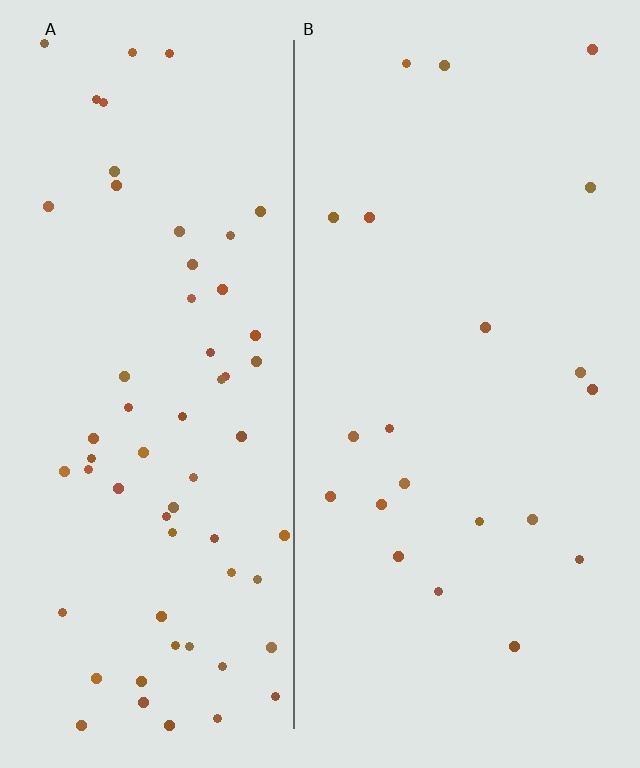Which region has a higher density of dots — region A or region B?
A (the left).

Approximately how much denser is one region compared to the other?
Approximately 3.0× — region A over region B.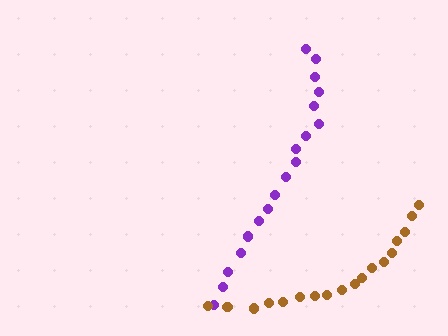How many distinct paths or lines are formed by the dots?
There are 2 distinct paths.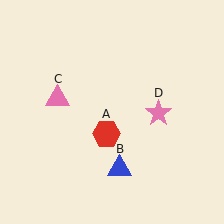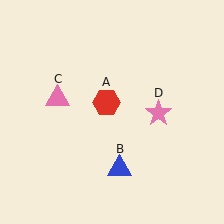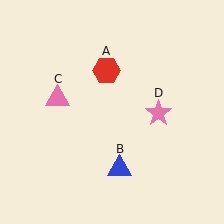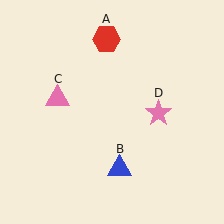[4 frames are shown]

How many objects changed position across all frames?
1 object changed position: red hexagon (object A).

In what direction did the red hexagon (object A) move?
The red hexagon (object A) moved up.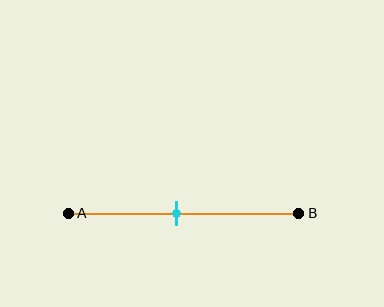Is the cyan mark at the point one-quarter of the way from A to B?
No, the mark is at about 45% from A, not at the 25% one-quarter point.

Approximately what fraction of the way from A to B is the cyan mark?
The cyan mark is approximately 45% of the way from A to B.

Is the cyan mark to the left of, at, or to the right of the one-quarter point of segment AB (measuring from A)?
The cyan mark is to the right of the one-quarter point of segment AB.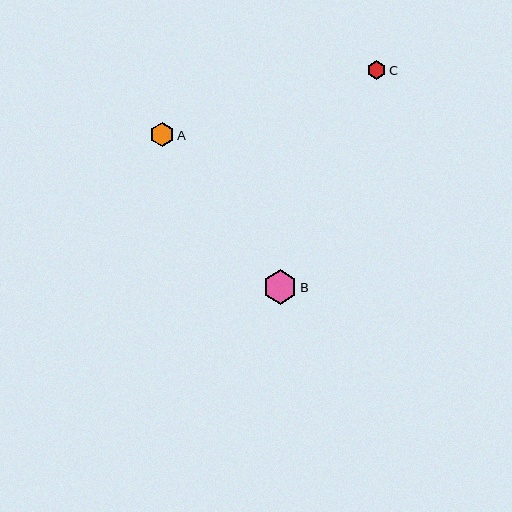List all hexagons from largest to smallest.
From largest to smallest: B, A, C.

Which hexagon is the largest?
Hexagon B is the largest with a size of approximately 34 pixels.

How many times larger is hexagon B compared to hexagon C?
Hexagon B is approximately 1.8 times the size of hexagon C.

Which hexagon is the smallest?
Hexagon C is the smallest with a size of approximately 19 pixels.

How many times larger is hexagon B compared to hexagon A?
Hexagon B is approximately 1.5 times the size of hexagon A.